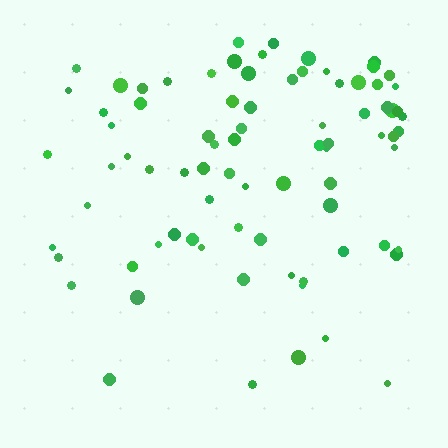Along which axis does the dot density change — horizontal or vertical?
Vertical.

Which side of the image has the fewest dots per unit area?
The bottom.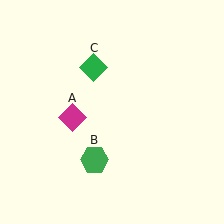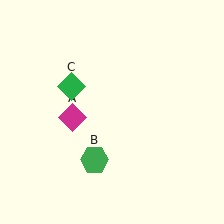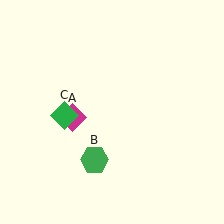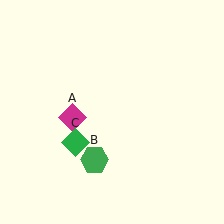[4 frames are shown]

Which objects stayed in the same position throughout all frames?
Magenta diamond (object A) and green hexagon (object B) remained stationary.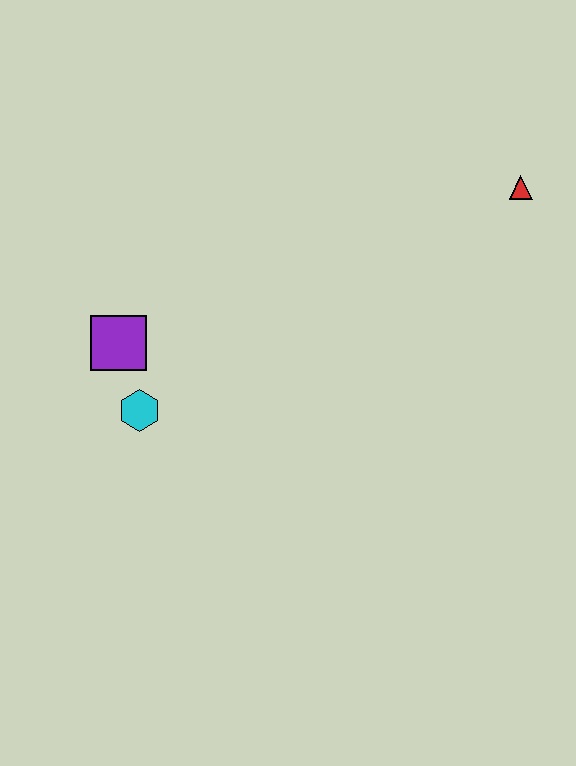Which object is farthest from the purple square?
The red triangle is farthest from the purple square.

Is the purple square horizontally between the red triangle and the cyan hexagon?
No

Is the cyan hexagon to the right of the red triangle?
No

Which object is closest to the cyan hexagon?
The purple square is closest to the cyan hexagon.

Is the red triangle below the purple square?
No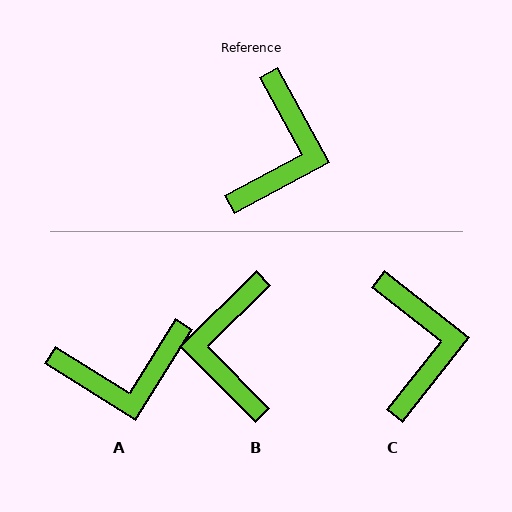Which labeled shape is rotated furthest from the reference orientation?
B, about 164 degrees away.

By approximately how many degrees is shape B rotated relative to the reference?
Approximately 164 degrees clockwise.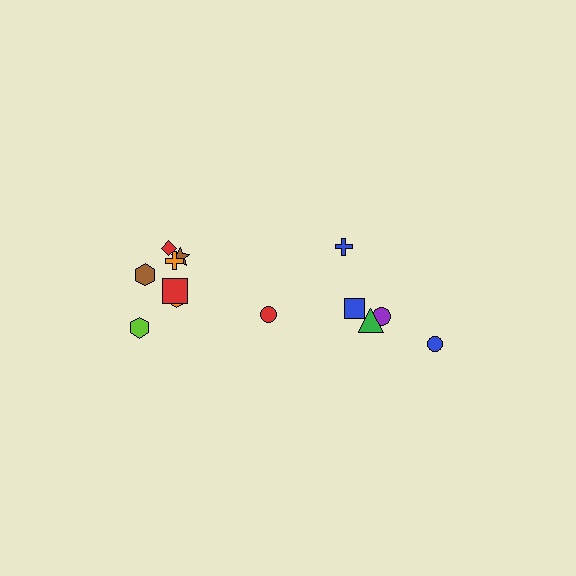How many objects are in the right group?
There are 5 objects.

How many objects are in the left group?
There are 8 objects.